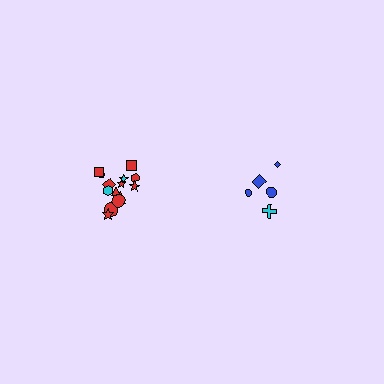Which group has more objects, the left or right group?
The left group.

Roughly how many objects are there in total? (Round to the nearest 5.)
Roughly 20 objects in total.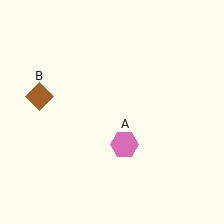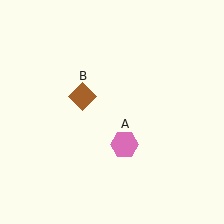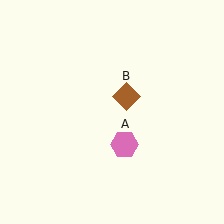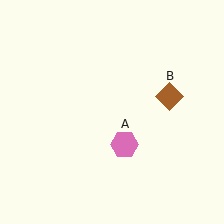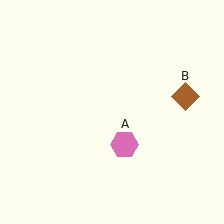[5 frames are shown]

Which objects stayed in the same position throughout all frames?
Pink hexagon (object A) remained stationary.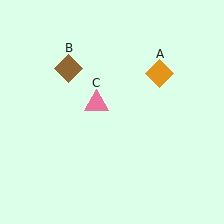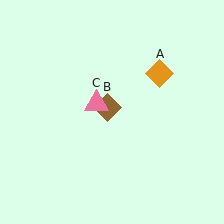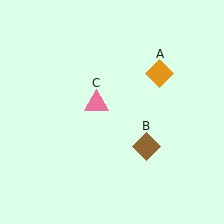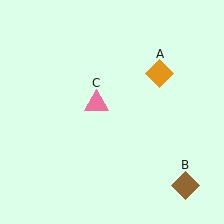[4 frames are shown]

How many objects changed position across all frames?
1 object changed position: brown diamond (object B).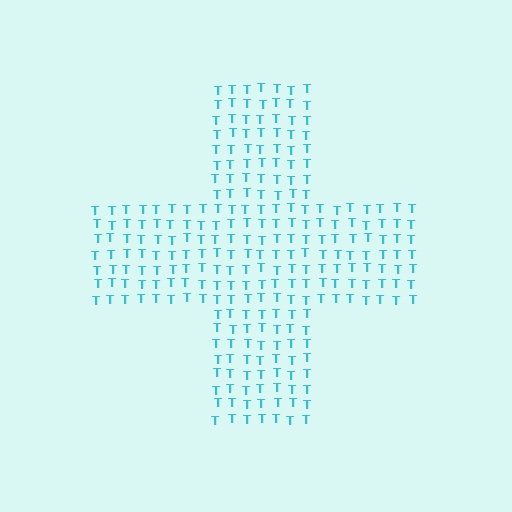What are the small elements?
The small elements are letter T's.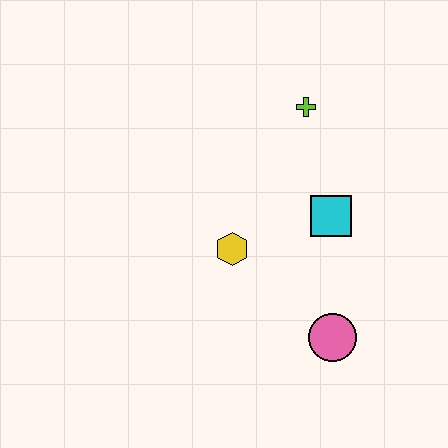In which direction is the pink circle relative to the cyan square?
The pink circle is below the cyan square.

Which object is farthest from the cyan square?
The pink circle is farthest from the cyan square.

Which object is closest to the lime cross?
The cyan square is closest to the lime cross.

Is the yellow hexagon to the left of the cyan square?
Yes